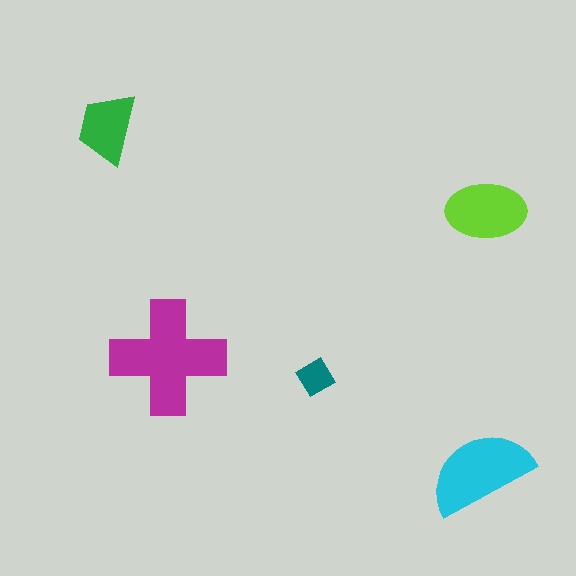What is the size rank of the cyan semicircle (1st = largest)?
2nd.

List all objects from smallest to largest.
The teal diamond, the green trapezoid, the lime ellipse, the cyan semicircle, the magenta cross.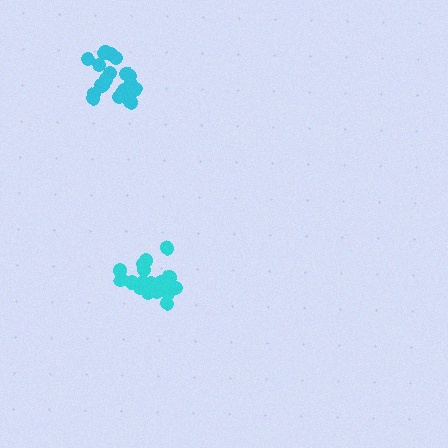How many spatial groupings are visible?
There are 2 spatial groupings.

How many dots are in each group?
Group 1: 21 dots, Group 2: 18 dots (39 total).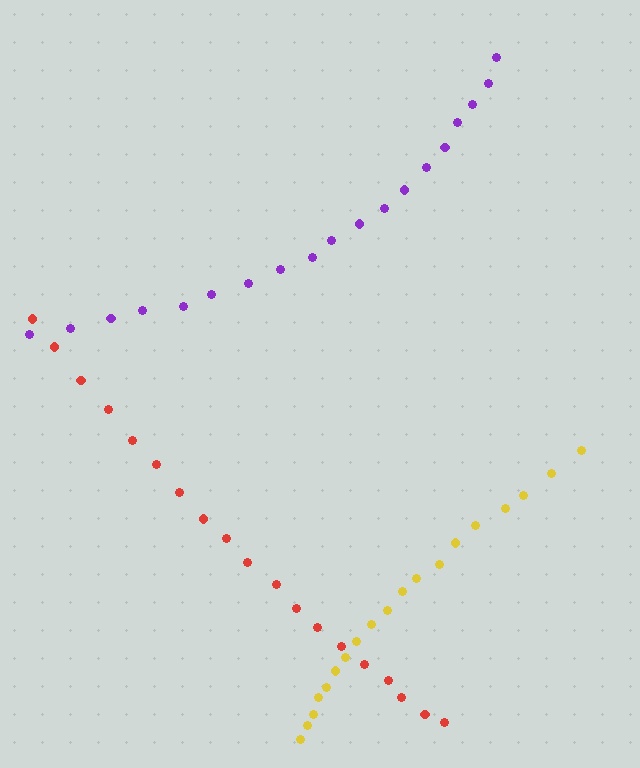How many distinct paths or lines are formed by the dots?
There are 3 distinct paths.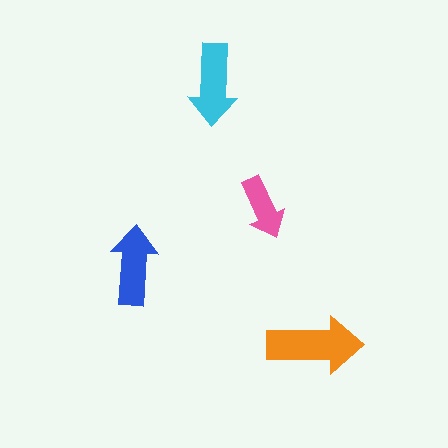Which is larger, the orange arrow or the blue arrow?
The orange one.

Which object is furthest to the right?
The orange arrow is rightmost.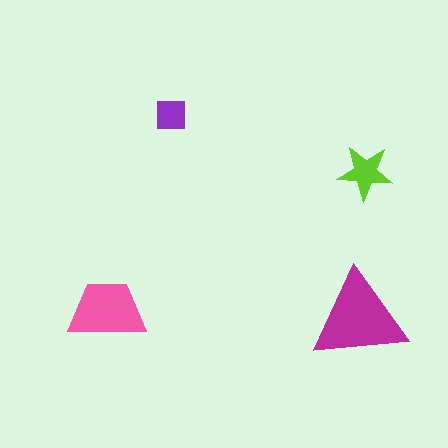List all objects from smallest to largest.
The purple square, the lime star, the pink trapezoid, the magenta triangle.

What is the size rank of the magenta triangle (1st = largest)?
1st.